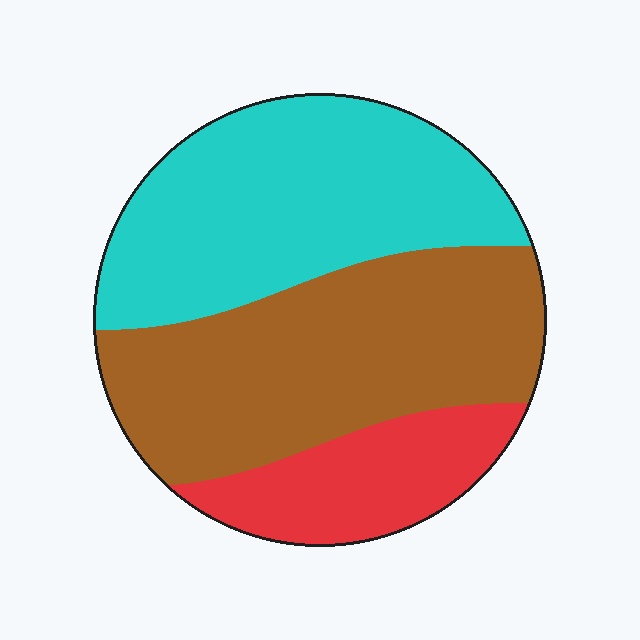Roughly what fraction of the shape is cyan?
Cyan covers 40% of the shape.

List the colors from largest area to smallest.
From largest to smallest: brown, cyan, red.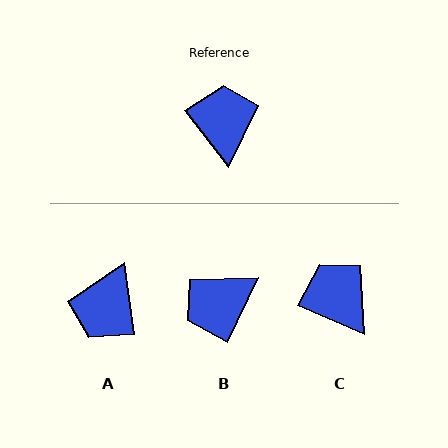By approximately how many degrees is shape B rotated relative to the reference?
Approximately 118 degrees counter-clockwise.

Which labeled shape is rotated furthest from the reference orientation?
A, about 150 degrees away.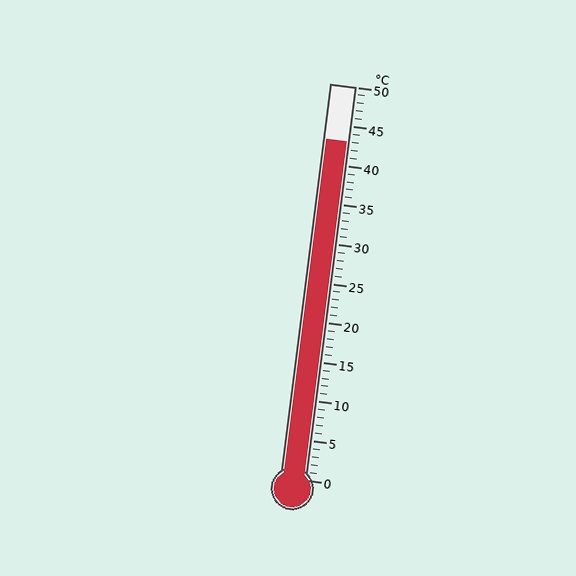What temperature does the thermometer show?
The thermometer shows approximately 43°C.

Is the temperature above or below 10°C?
The temperature is above 10°C.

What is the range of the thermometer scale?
The thermometer scale ranges from 0°C to 50°C.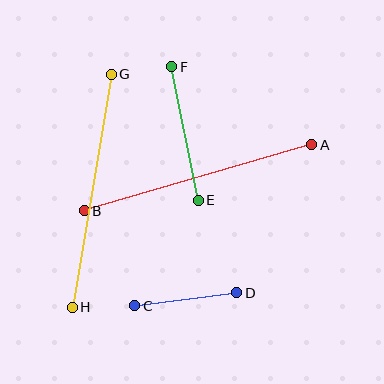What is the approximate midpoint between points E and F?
The midpoint is at approximately (185, 134) pixels.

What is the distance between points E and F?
The distance is approximately 136 pixels.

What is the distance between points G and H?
The distance is approximately 237 pixels.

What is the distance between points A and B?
The distance is approximately 237 pixels.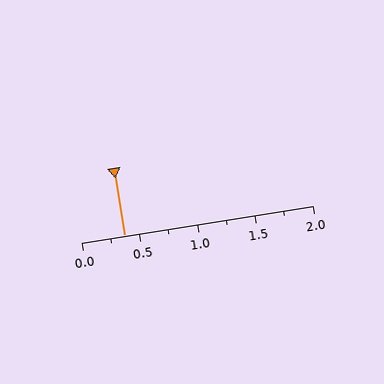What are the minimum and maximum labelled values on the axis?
The axis runs from 0.0 to 2.0.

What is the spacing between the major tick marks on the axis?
The major ticks are spaced 0.5 apart.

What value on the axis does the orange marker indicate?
The marker indicates approximately 0.38.